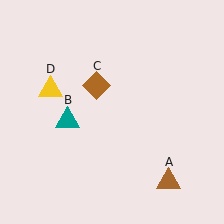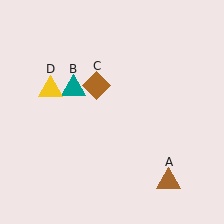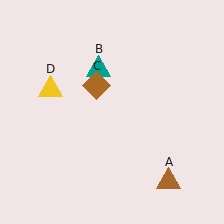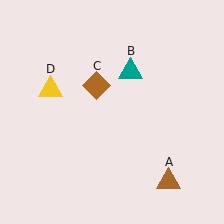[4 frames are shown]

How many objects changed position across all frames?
1 object changed position: teal triangle (object B).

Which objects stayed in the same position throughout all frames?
Brown triangle (object A) and brown diamond (object C) and yellow triangle (object D) remained stationary.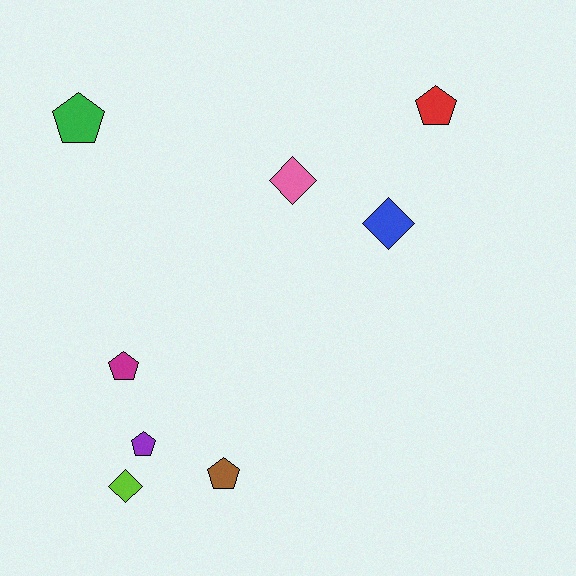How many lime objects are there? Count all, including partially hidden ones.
There is 1 lime object.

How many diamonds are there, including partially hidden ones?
There are 3 diamonds.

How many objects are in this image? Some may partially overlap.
There are 8 objects.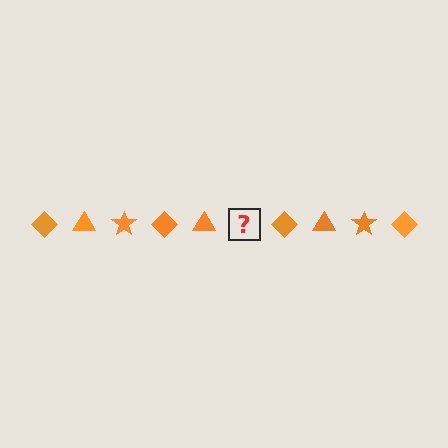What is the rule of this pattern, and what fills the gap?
The rule is that the pattern cycles through diamond, triangle, star shapes in orange. The gap should be filled with an orange star.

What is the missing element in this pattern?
The missing element is an orange star.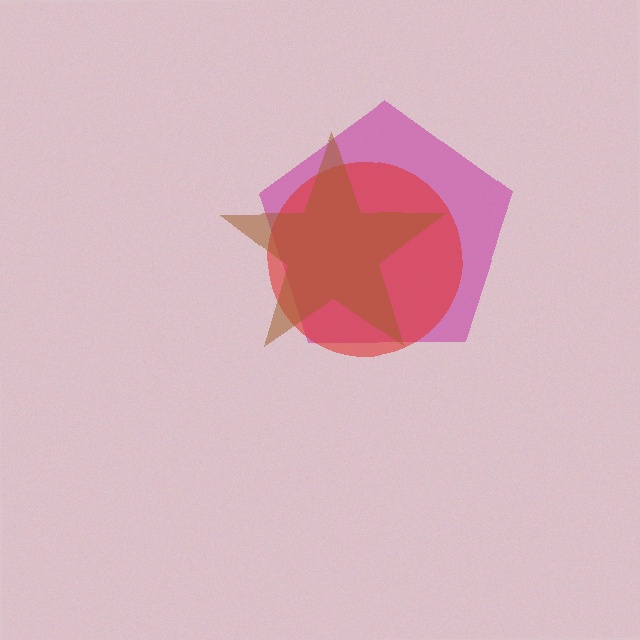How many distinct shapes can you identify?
There are 3 distinct shapes: a magenta pentagon, a red circle, a brown star.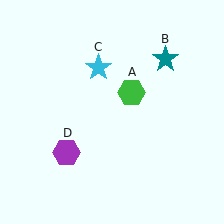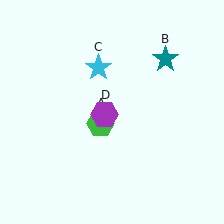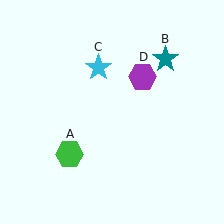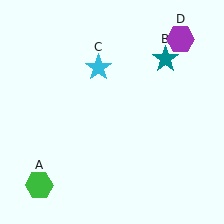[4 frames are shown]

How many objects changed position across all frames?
2 objects changed position: green hexagon (object A), purple hexagon (object D).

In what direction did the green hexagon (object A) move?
The green hexagon (object A) moved down and to the left.